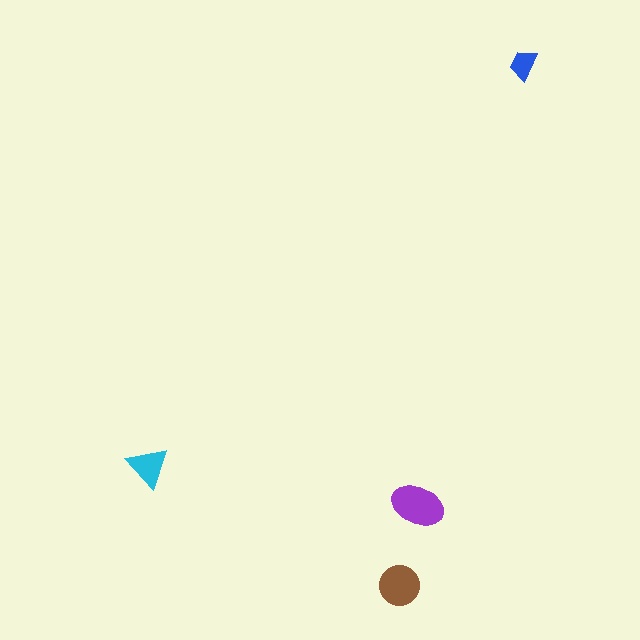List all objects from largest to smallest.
The purple ellipse, the brown circle, the cyan triangle, the blue trapezoid.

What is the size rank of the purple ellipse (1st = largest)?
1st.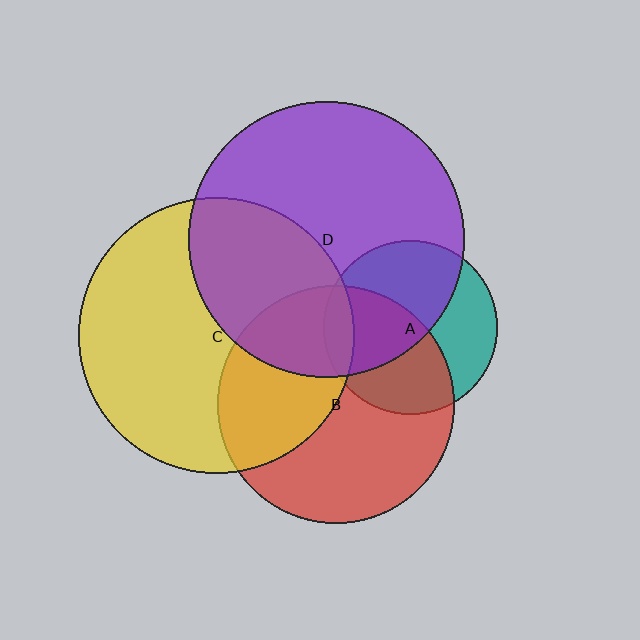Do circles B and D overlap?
Yes.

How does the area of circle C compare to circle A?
Approximately 2.5 times.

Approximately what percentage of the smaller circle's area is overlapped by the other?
Approximately 30%.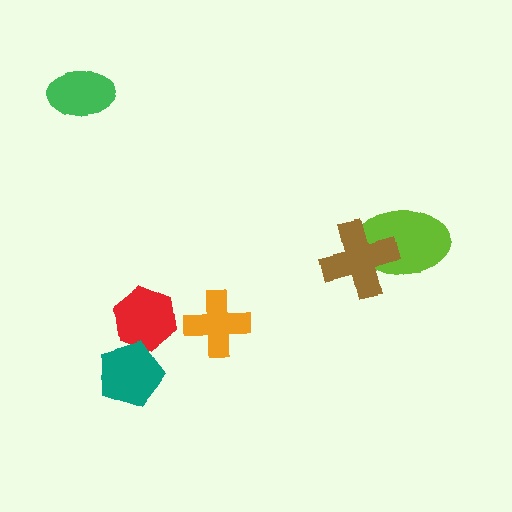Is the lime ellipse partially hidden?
Yes, it is partially covered by another shape.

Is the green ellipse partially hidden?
No, no other shape covers it.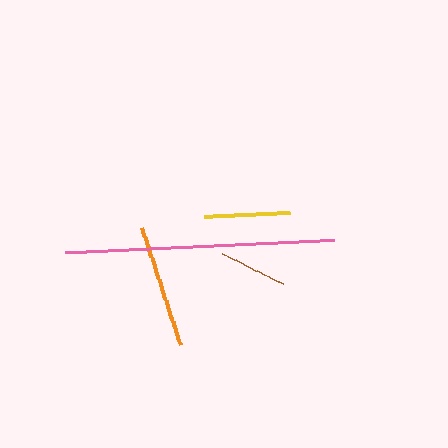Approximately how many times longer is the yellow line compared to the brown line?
The yellow line is approximately 1.3 times the length of the brown line.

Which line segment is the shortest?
The brown line is the shortest at approximately 69 pixels.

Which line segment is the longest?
The pink line is the longest at approximately 270 pixels.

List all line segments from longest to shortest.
From longest to shortest: pink, orange, yellow, brown.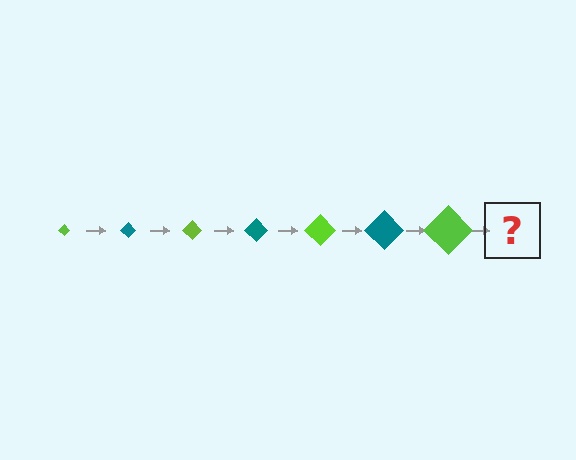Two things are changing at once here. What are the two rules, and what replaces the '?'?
The two rules are that the diamond grows larger each step and the color cycles through lime and teal. The '?' should be a teal diamond, larger than the previous one.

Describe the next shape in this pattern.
It should be a teal diamond, larger than the previous one.